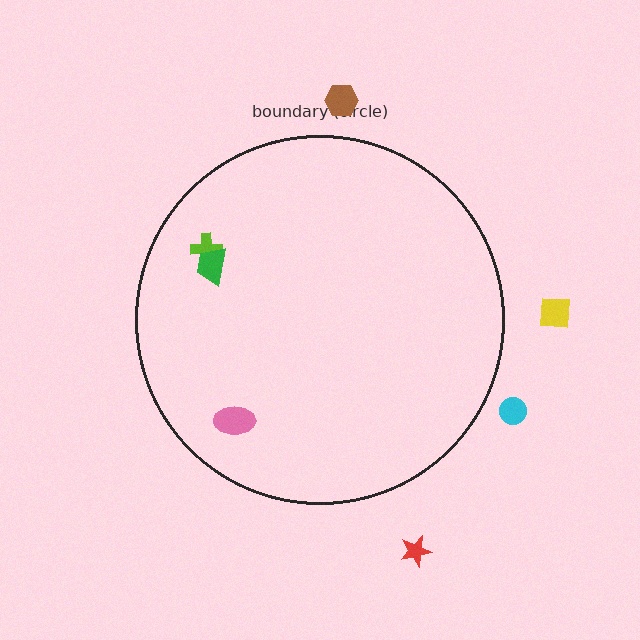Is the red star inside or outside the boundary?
Outside.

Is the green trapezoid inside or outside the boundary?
Inside.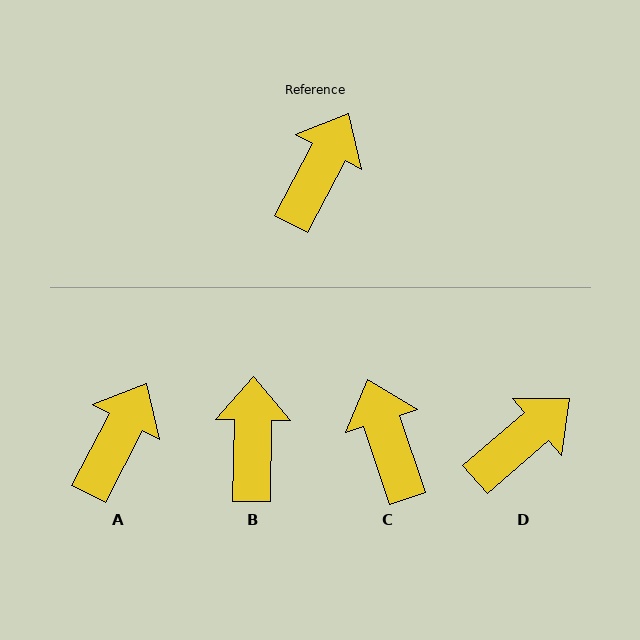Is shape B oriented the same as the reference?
No, it is off by about 27 degrees.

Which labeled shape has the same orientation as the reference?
A.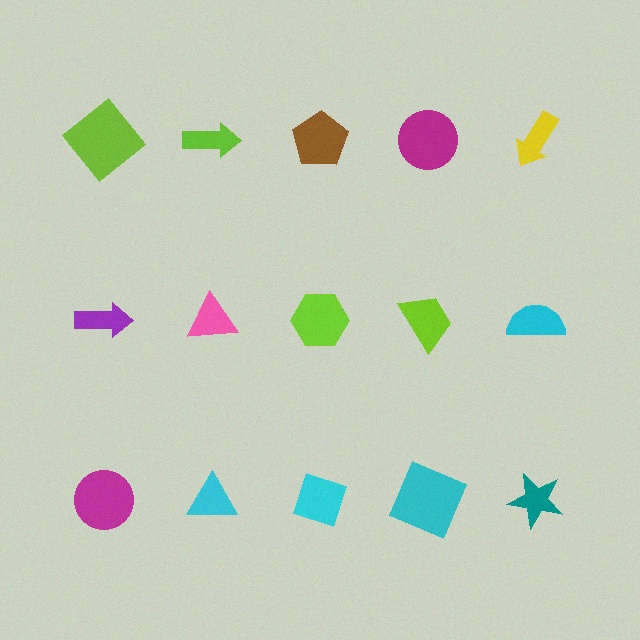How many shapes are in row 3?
5 shapes.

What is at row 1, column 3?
A brown pentagon.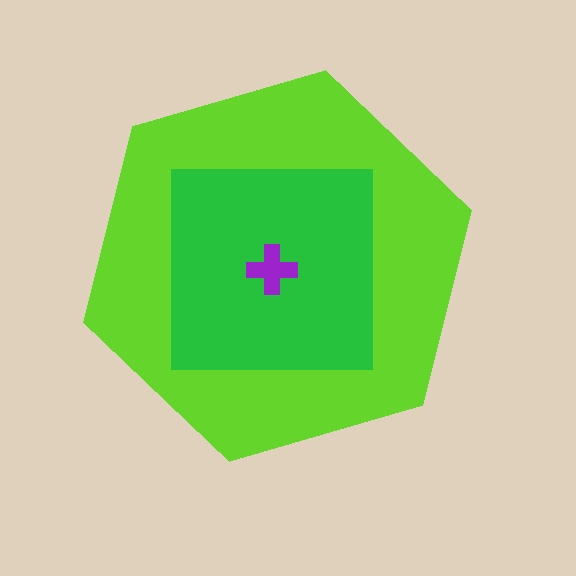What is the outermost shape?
The lime hexagon.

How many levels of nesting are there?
3.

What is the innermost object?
The purple cross.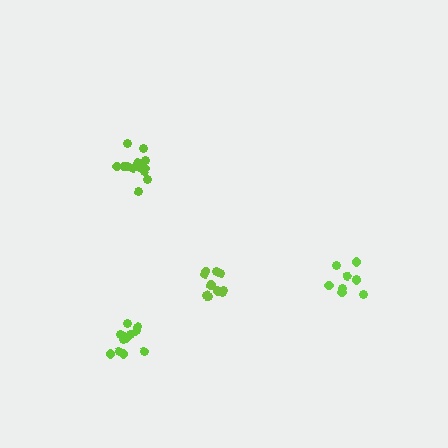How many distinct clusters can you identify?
There are 4 distinct clusters.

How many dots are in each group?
Group 1: 14 dots, Group 2: 10 dots, Group 3: 12 dots, Group 4: 9 dots (45 total).